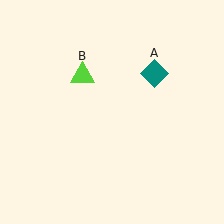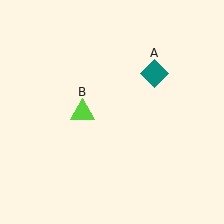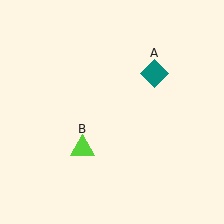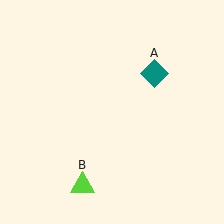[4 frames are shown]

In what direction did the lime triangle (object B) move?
The lime triangle (object B) moved down.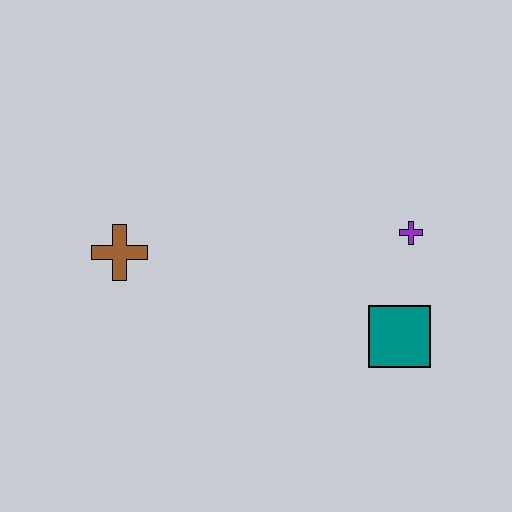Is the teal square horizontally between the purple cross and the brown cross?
Yes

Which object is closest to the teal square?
The purple cross is closest to the teal square.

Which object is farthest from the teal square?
The brown cross is farthest from the teal square.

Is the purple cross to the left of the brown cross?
No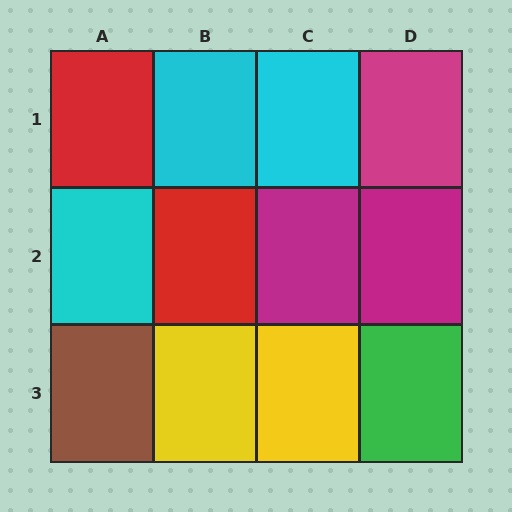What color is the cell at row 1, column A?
Red.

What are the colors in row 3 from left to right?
Brown, yellow, yellow, green.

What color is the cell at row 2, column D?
Magenta.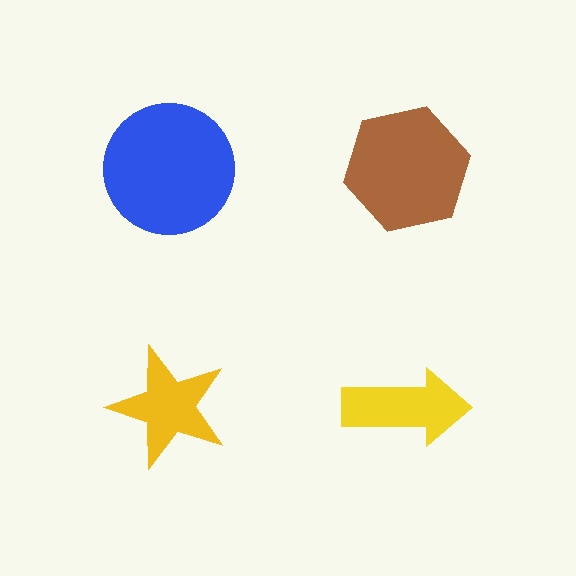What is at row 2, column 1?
A yellow star.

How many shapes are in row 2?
2 shapes.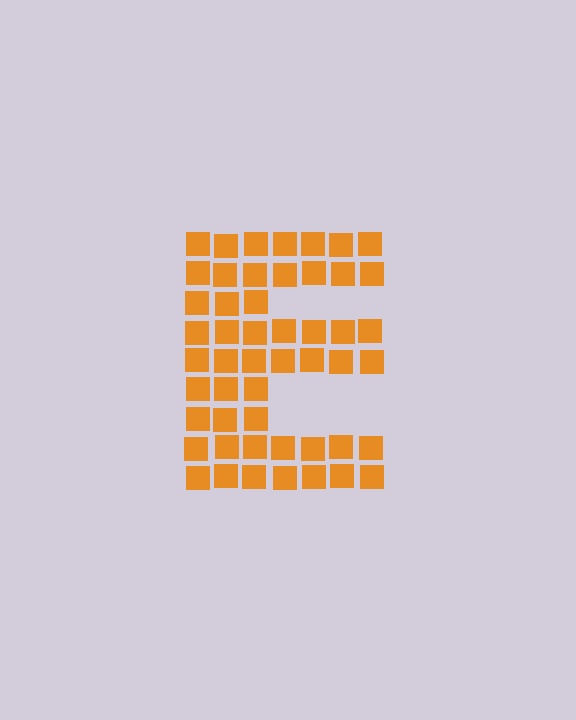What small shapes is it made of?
It is made of small squares.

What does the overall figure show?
The overall figure shows the letter E.